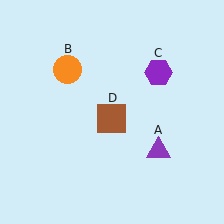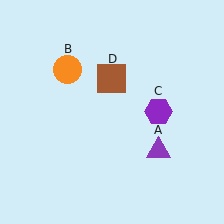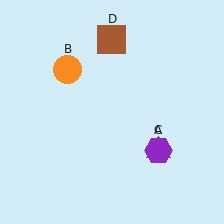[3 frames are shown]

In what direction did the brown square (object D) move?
The brown square (object D) moved up.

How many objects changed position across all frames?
2 objects changed position: purple hexagon (object C), brown square (object D).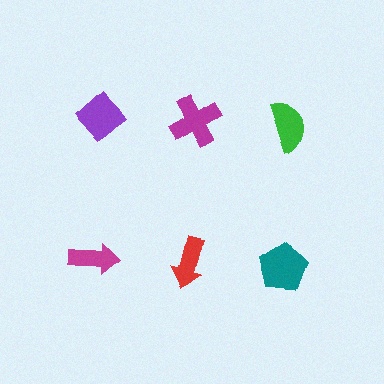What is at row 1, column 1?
A purple diamond.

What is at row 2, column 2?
A red arrow.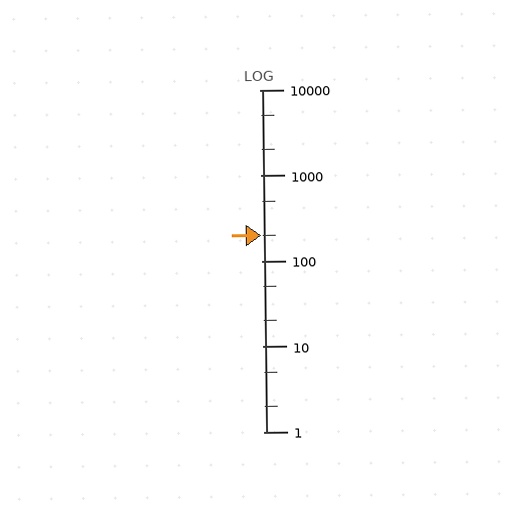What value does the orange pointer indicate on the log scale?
The pointer indicates approximately 200.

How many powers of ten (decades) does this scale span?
The scale spans 4 decades, from 1 to 10000.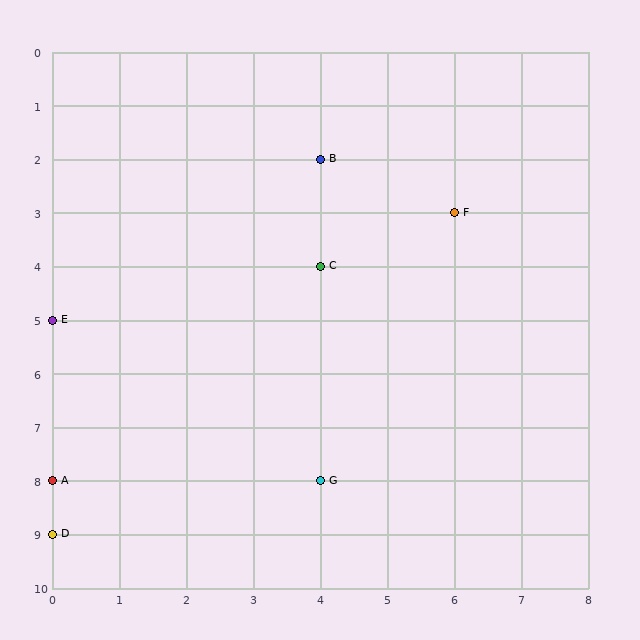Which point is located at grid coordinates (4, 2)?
Point B is at (4, 2).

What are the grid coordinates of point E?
Point E is at grid coordinates (0, 5).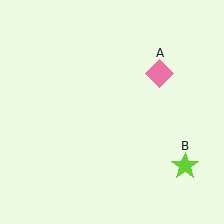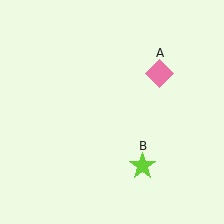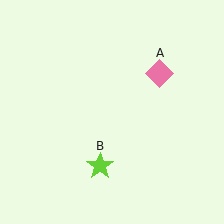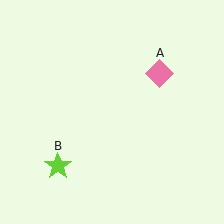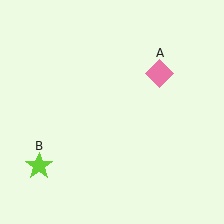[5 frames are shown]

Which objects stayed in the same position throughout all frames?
Pink diamond (object A) remained stationary.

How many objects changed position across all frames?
1 object changed position: lime star (object B).